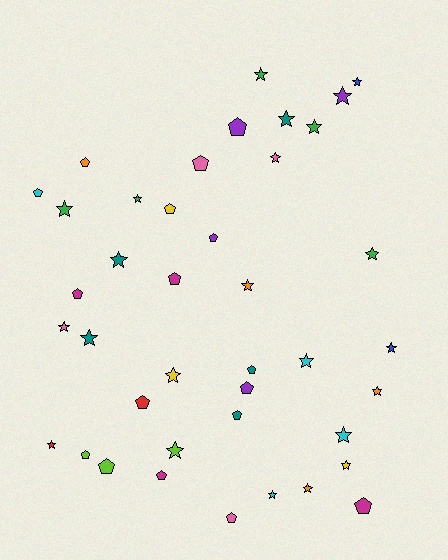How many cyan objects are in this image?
There are 4 cyan objects.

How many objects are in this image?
There are 40 objects.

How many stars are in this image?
There are 23 stars.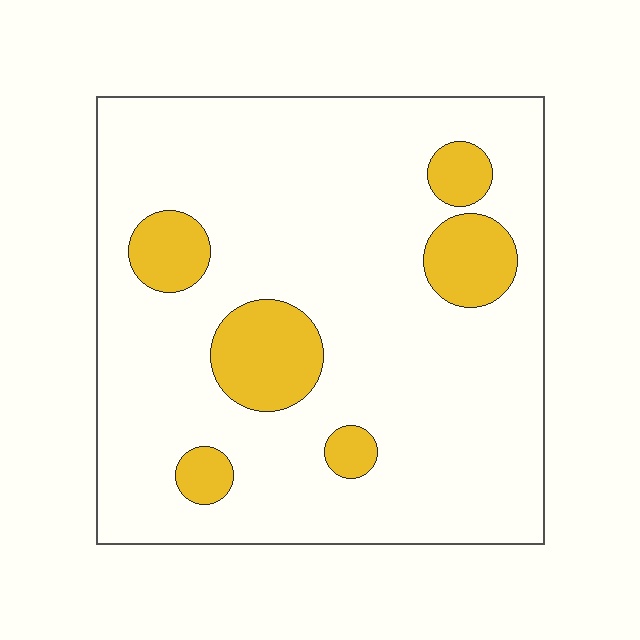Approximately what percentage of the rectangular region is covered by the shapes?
Approximately 15%.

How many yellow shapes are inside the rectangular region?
6.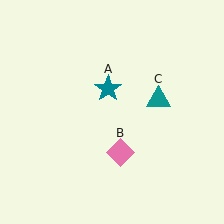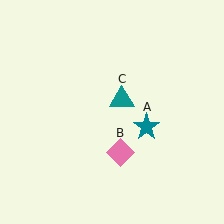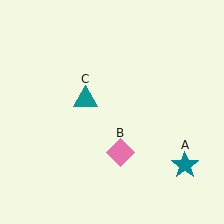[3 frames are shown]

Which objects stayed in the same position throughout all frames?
Pink diamond (object B) remained stationary.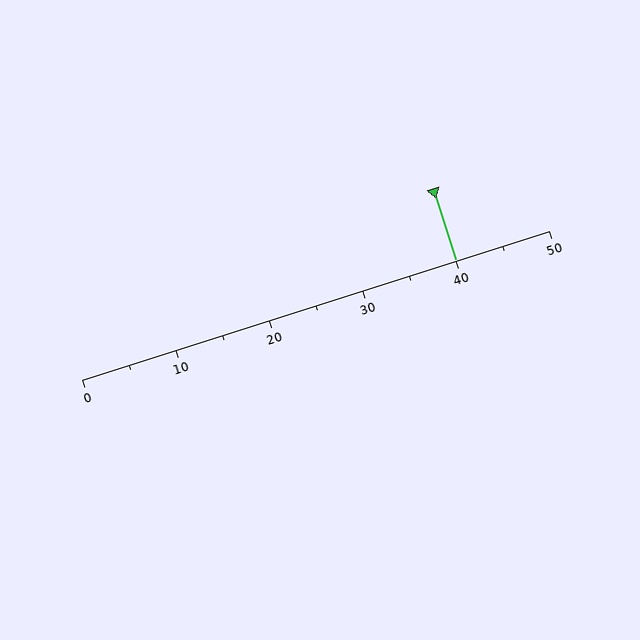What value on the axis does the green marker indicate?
The marker indicates approximately 40.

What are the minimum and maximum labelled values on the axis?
The axis runs from 0 to 50.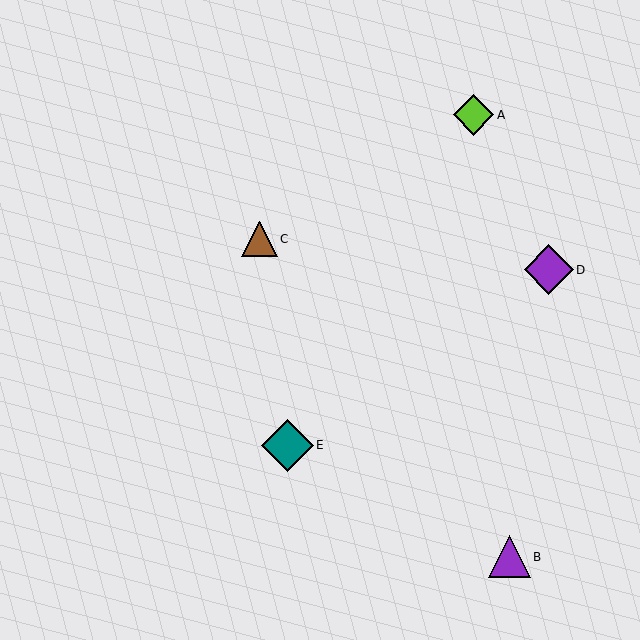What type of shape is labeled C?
Shape C is a brown triangle.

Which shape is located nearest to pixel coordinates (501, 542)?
The purple triangle (labeled B) at (509, 557) is nearest to that location.